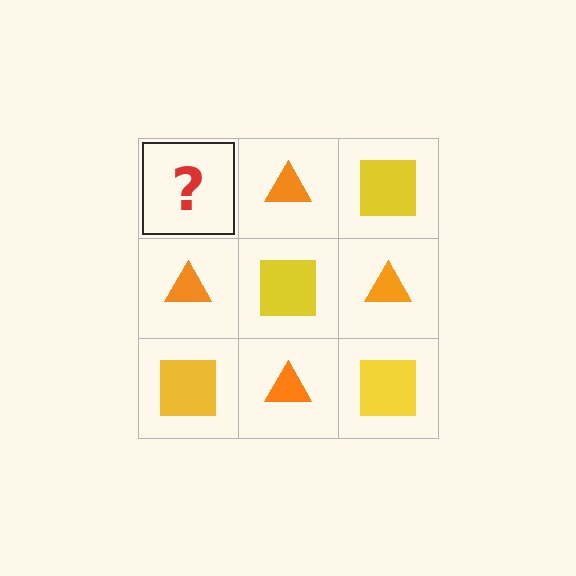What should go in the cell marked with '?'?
The missing cell should contain a yellow square.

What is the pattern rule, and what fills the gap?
The rule is that it alternates yellow square and orange triangle in a checkerboard pattern. The gap should be filled with a yellow square.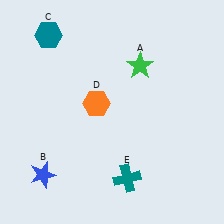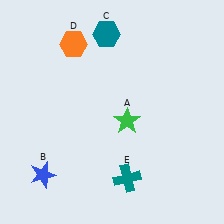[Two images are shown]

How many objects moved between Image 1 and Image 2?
3 objects moved between the two images.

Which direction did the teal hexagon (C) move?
The teal hexagon (C) moved right.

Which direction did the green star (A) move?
The green star (A) moved down.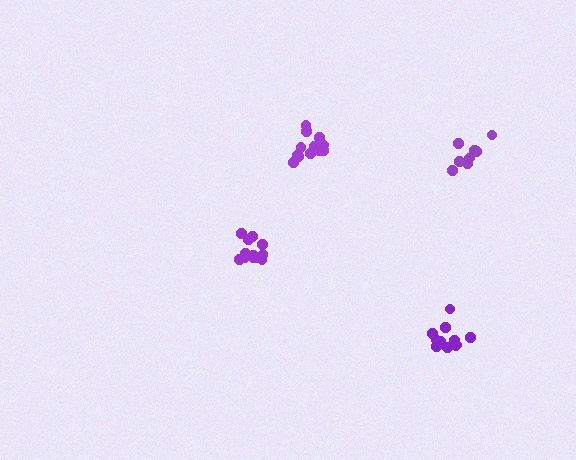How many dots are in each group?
Group 1: 12 dots, Group 2: 12 dots, Group 3: 8 dots, Group 4: 13 dots (45 total).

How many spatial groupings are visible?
There are 4 spatial groupings.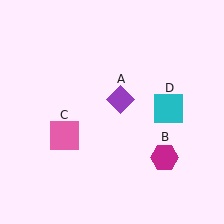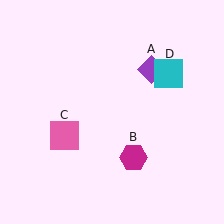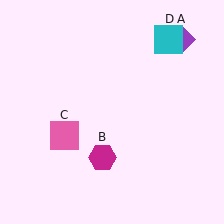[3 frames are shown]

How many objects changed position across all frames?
3 objects changed position: purple diamond (object A), magenta hexagon (object B), cyan square (object D).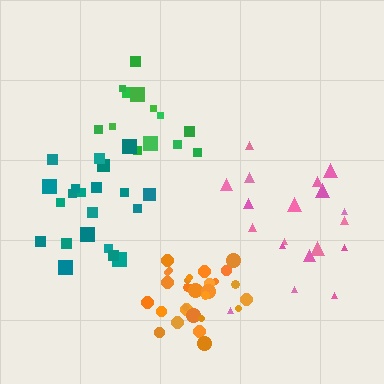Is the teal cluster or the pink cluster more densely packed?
Teal.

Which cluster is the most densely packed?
Orange.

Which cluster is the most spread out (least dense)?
Pink.